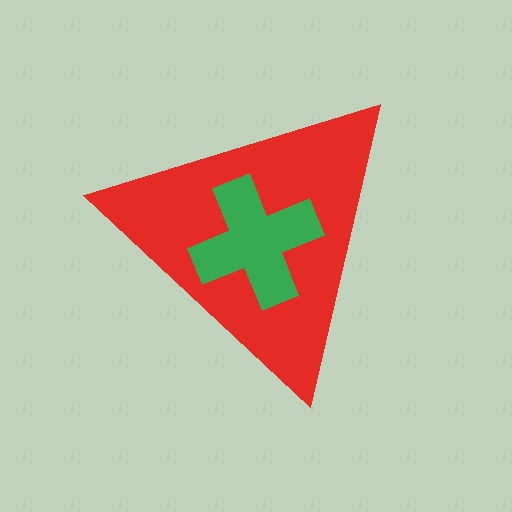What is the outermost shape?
The red triangle.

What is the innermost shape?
The green cross.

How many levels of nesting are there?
2.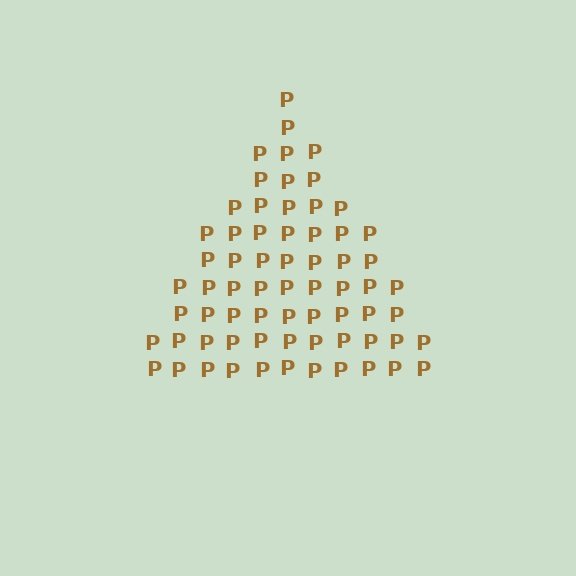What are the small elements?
The small elements are letter P's.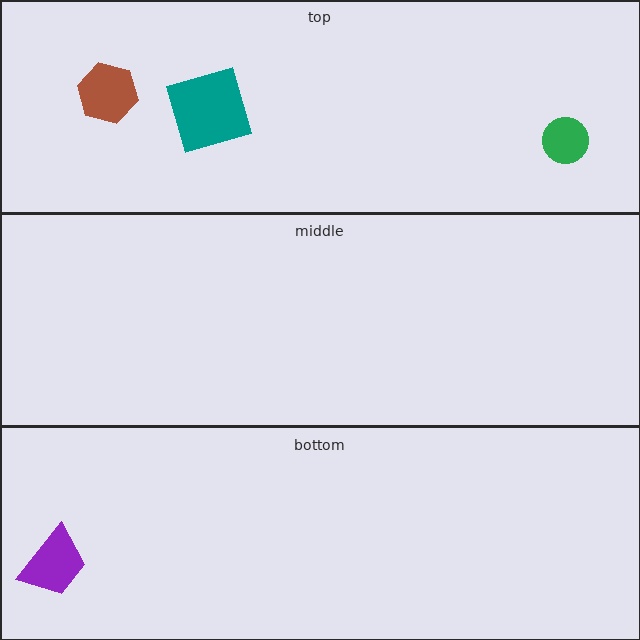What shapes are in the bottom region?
The purple trapezoid.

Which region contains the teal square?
The top region.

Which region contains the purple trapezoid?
The bottom region.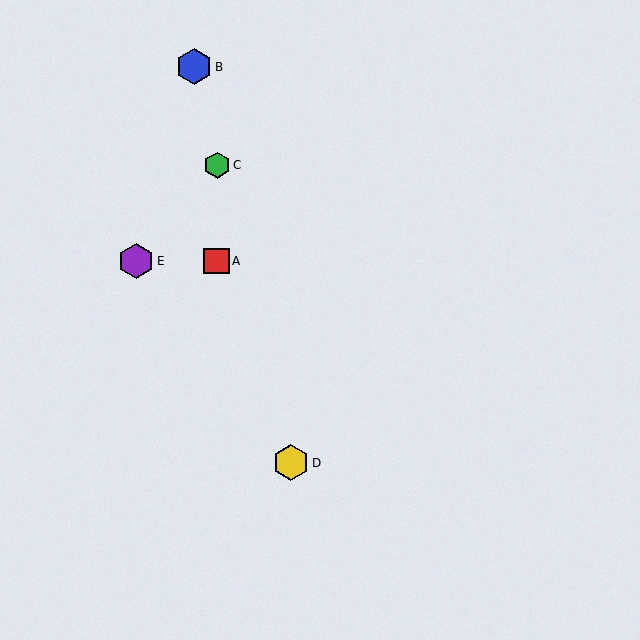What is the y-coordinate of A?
Object A is at y≈261.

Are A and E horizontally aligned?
Yes, both are at y≈261.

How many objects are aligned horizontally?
2 objects (A, E) are aligned horizontally.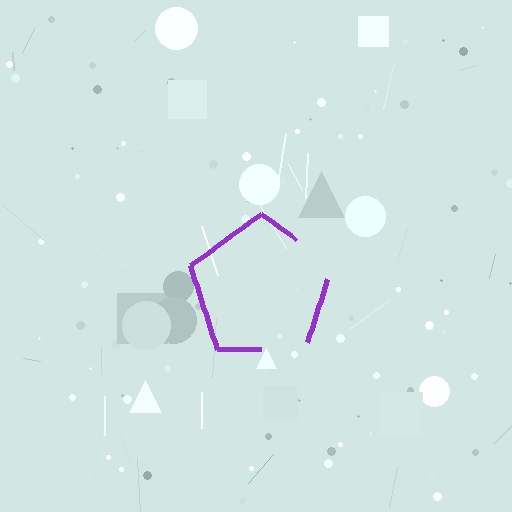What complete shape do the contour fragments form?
The contour fragments form a pentagon.